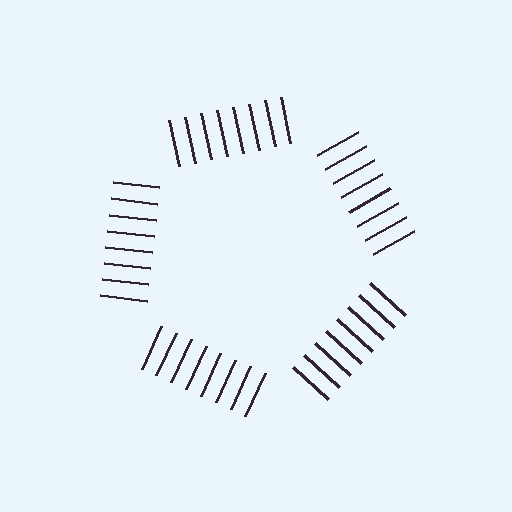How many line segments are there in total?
40 — 8 along each of the 5 edges.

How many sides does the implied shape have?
5 sides — the line-ends trace a pentagon.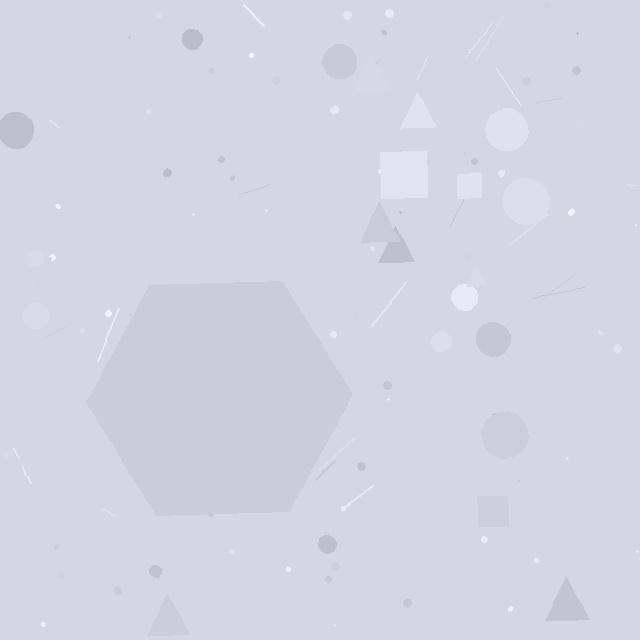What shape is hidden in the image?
A hexagon is hidden in the image.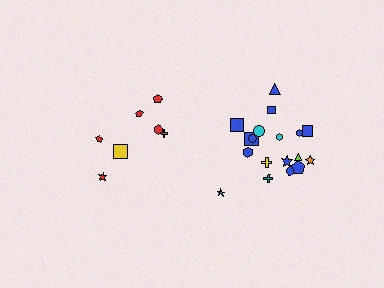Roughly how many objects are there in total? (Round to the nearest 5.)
Roughly 25 objects in total.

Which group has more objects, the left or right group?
The right group.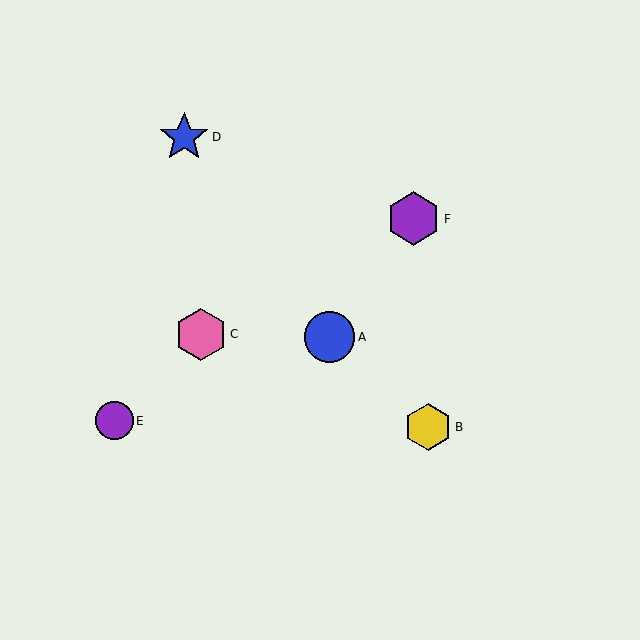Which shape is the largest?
The purple hexagon (labeled F) is the largest.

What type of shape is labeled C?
Shape C is a pink hexagon.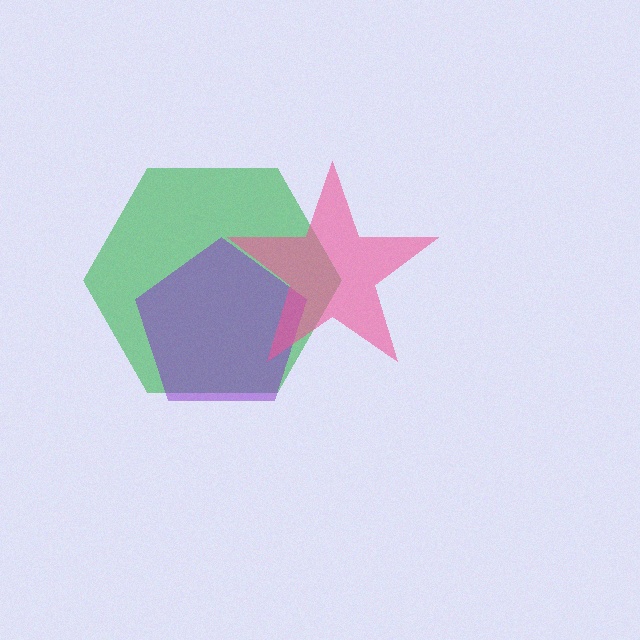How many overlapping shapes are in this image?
There are 3 overlapping shapes in the image.